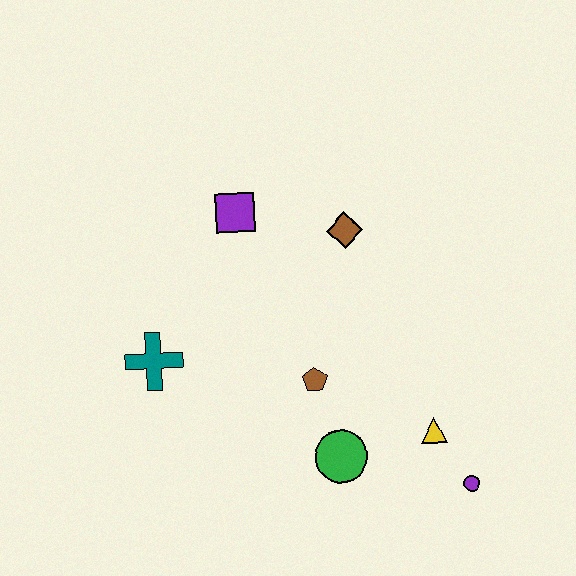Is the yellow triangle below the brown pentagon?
Yes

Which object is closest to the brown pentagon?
The green circle is closest to the brown pentagon.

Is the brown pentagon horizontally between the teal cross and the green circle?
Yes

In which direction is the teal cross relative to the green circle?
The teal cross is to the left of the green circle.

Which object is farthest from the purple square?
The purple circle is farthest from the purple square.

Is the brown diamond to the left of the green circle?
No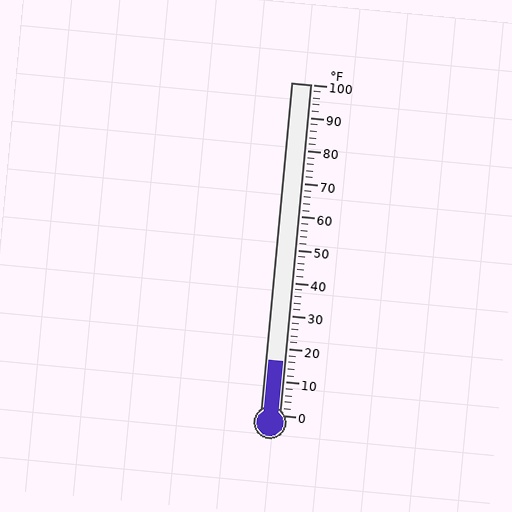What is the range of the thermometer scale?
The thermometer scale ranges from 0°F to 100°F.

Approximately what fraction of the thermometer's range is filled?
The thermometer is filled to approximately 15% of its range.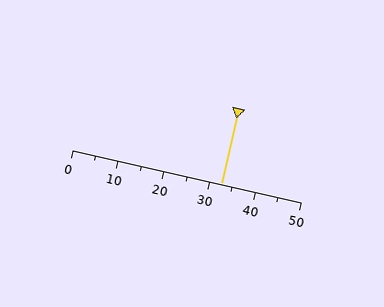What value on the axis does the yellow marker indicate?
The marker indicates approximately 32.5.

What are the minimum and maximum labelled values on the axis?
The axis runs from 0 to 50.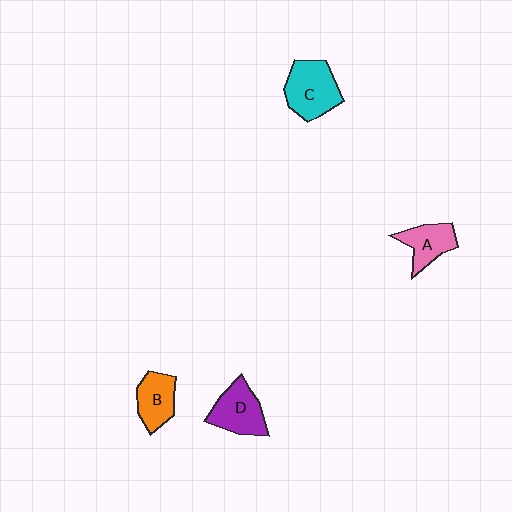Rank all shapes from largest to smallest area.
From largest to smallest: C (cyan), D (purple), B (orange), A (pink).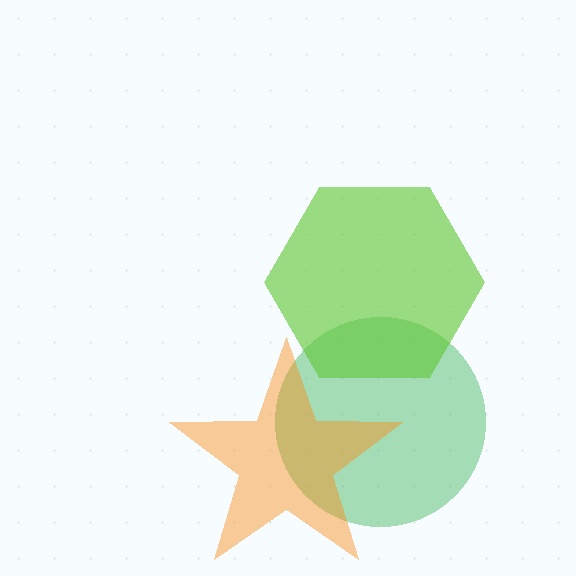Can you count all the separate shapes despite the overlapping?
Yes, there are 3 separate shapes.